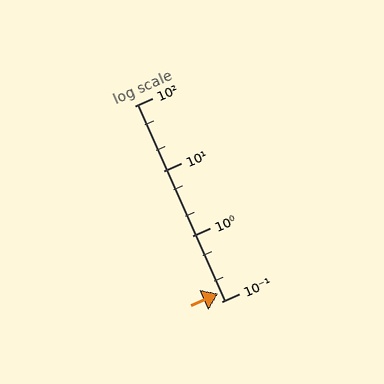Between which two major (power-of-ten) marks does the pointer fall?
The pointer is between 0.1 and 1.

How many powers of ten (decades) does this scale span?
The scale spans 3 decades, from 0.1 to 100.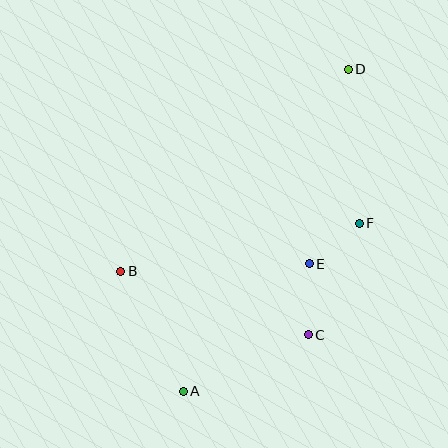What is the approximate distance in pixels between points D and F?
The distance between D and F is approximately 154 pixels.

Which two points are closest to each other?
Points E and F are closest to each other.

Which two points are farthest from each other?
Points A and D are farthest from each other.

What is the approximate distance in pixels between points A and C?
The distance between A and C is approximately 137 pixels.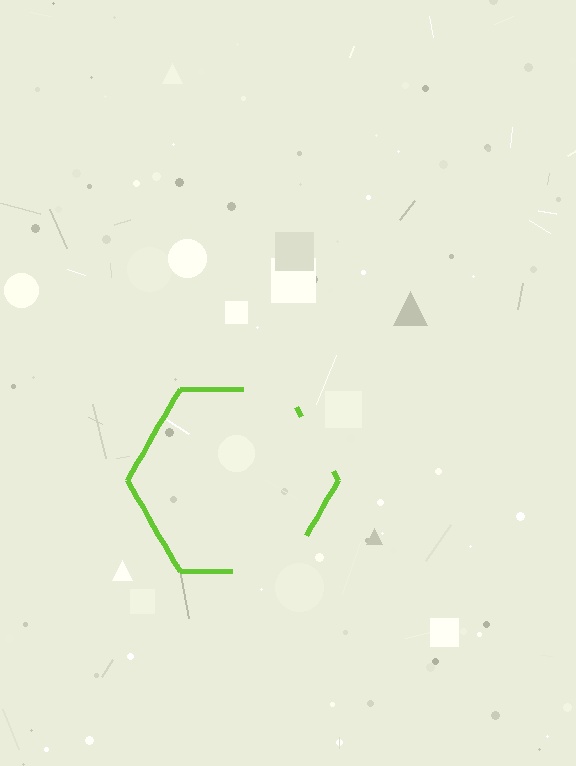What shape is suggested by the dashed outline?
The dashed outline suggests a hexagon.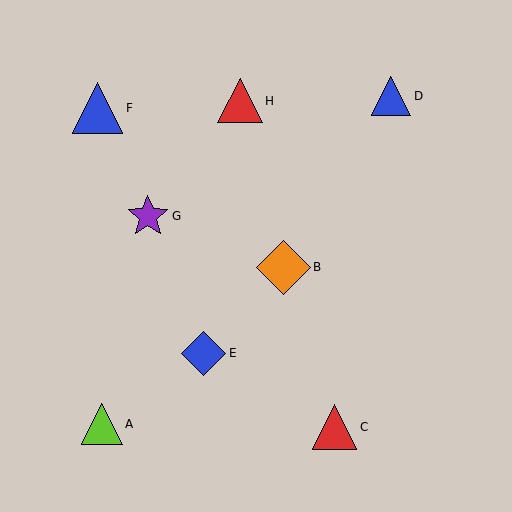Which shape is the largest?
The orange diamond (labeled B) is the largest.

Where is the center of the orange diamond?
The center of the orange diamond is at (284, 267).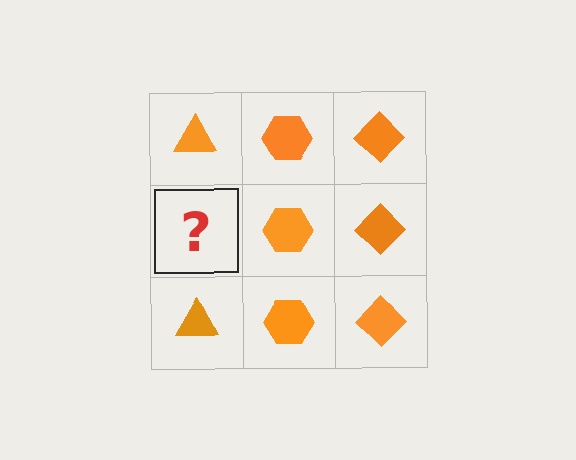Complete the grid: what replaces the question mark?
The question mark should be replaced with an orange triangle.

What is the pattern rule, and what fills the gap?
The rule is that each column has a consistent shape. The gap should be filled with an orange triangle.